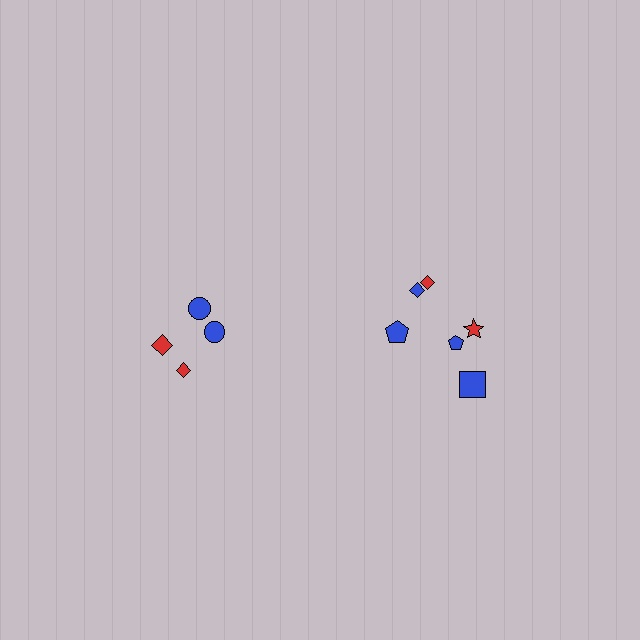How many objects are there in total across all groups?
There are 10 objects.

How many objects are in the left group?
There are 4 objects.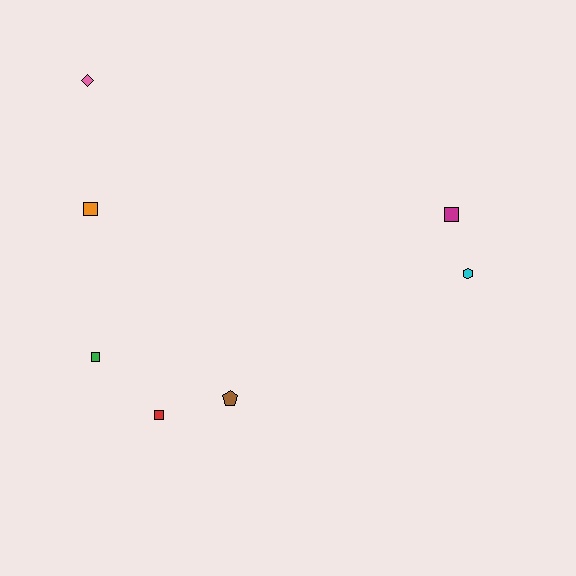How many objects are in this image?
There are 7 objects.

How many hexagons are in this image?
There is 1 hexagon.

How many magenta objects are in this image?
There is 1 magenta object.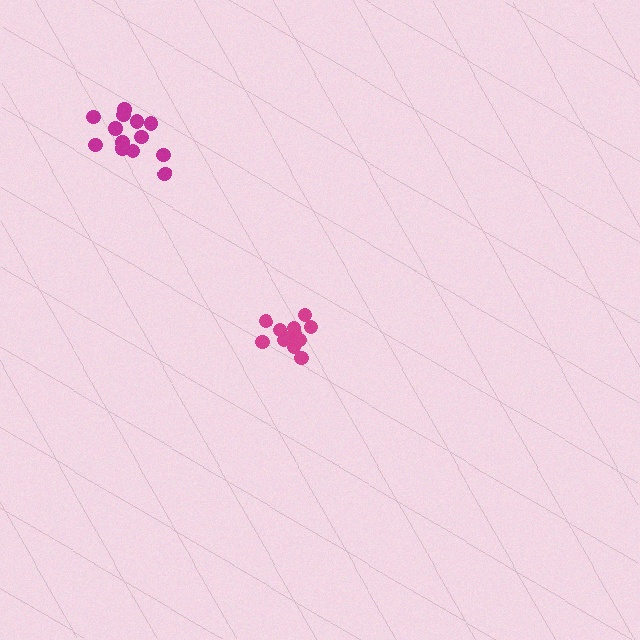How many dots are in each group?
Group 1: 12 dots, Group 2: 13 dots (25 total).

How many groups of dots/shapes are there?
There are 2 groups.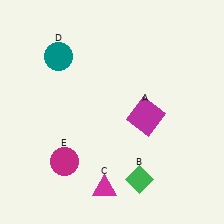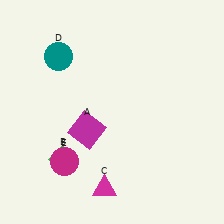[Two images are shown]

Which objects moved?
The objects that moved are: the magenta square (A), the green diamond (B).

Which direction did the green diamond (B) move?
The green diamond (B) moved left.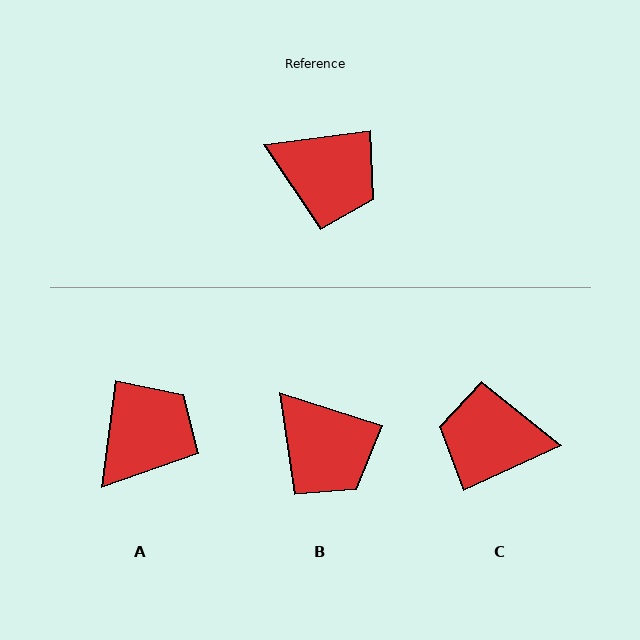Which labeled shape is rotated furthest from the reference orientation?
C, about 162 degrees away.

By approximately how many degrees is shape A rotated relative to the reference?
Approximately 75 degrees counter-clockwise.